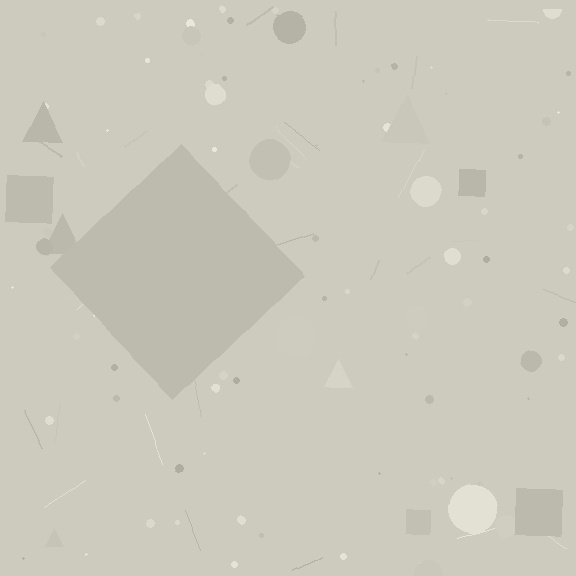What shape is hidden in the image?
A diamond is hidden in the image.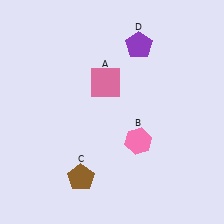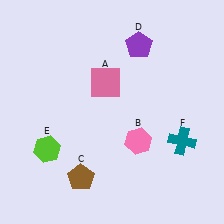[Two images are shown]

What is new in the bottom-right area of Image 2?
A teal cross (F) was added in the bottom-right area of Image 2.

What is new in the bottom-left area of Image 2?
A lime hexagon (E) was added in the bottom-left area of Image 2.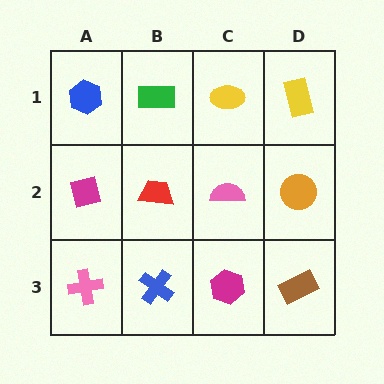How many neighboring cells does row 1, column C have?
3.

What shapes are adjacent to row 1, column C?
A pink semicircle (row 2, column C), a green rectangle (row 1, column B), a yellow rectangle (row 1, column D).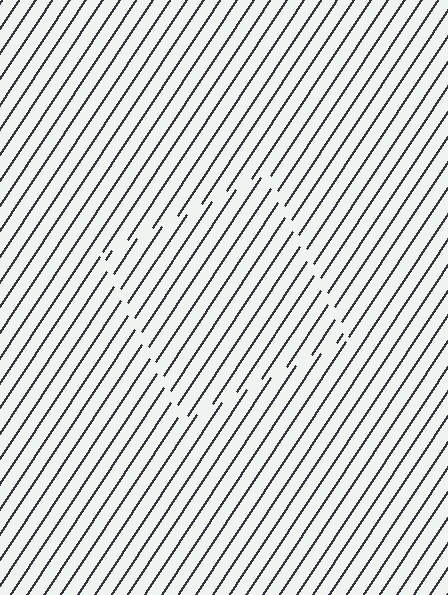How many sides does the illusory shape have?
4 sides — the line-ends trace a square.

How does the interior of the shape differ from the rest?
The interior of the shape contains the same grating, shifted by half a period — the contour is defined by the phase discontinuity where line-ends from the inner and outer gratings abut.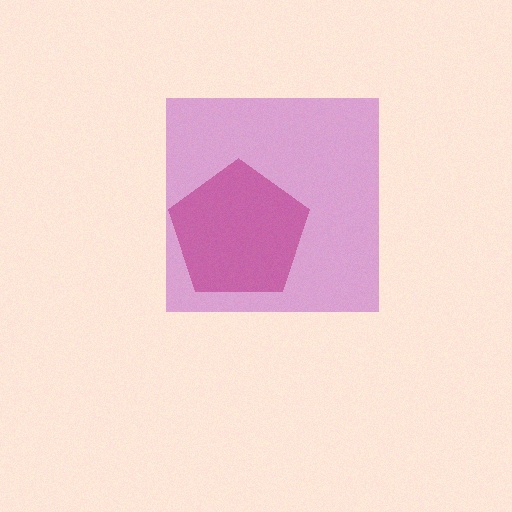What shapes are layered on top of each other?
The layered shapes are: a purple square, a magenta pentagon.